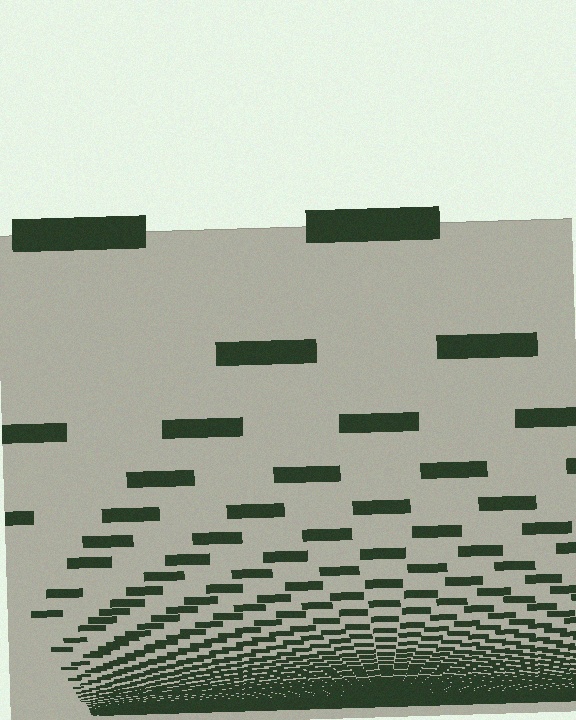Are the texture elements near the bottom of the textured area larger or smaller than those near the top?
Smaller. The gradient is inverted — elements near the bottom are smaller and denser.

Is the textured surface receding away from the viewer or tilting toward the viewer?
The surface appears to tilt toward the viewer. Texture elements get larger and sparser toward the top.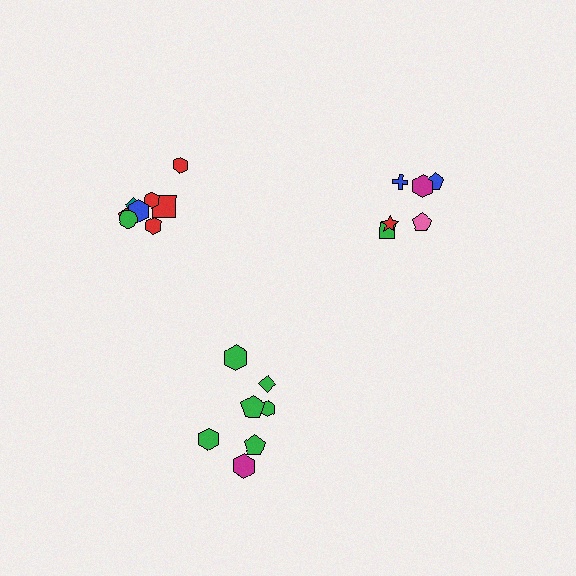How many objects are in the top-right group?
There are 6 objects.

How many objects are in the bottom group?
There are 7 objects.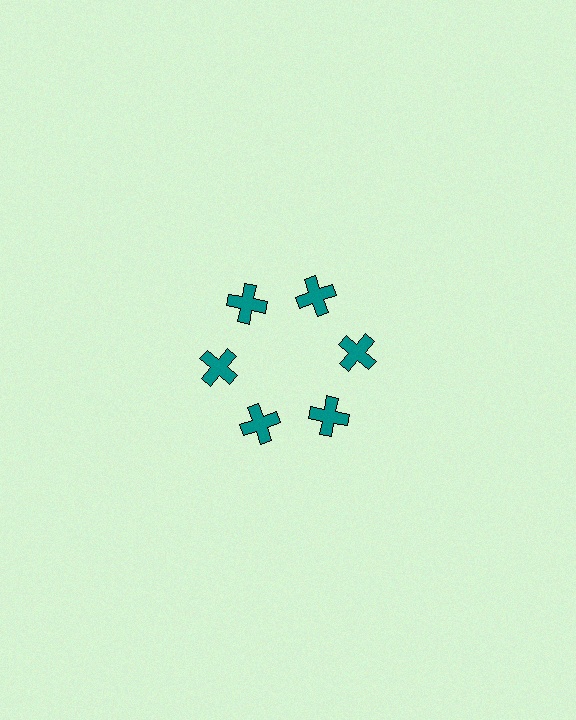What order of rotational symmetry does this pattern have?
This pattern has 6-fold rotational symmetry.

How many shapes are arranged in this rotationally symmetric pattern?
There are 6 shapes, arranged in 6 groups of 1.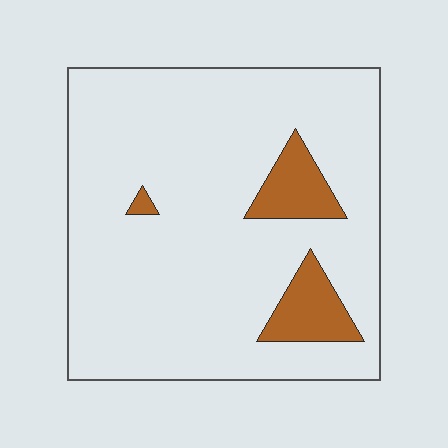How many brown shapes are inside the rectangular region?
3.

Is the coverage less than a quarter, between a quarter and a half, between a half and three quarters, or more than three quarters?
Less than a quarter.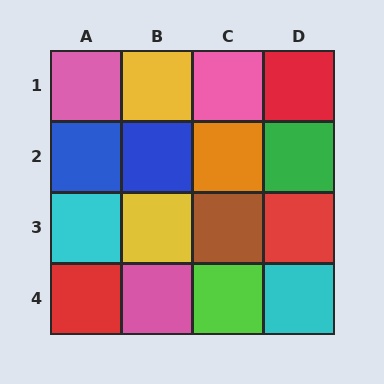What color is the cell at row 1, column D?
Red.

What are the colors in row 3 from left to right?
Cyan, yellow, brown, red.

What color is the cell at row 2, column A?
Blue.